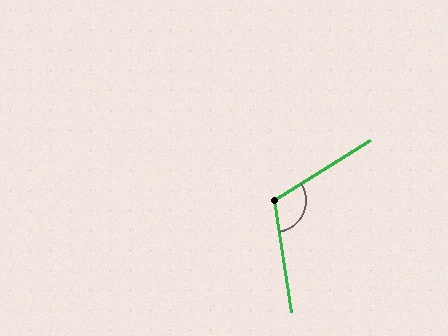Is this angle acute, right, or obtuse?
It is obtuse.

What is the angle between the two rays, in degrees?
Approximately 114 degrees.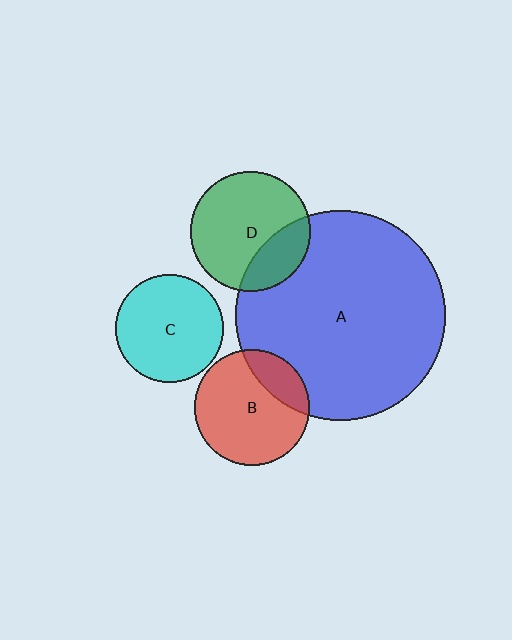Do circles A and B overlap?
Yes.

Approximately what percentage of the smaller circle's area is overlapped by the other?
Approximately 20%.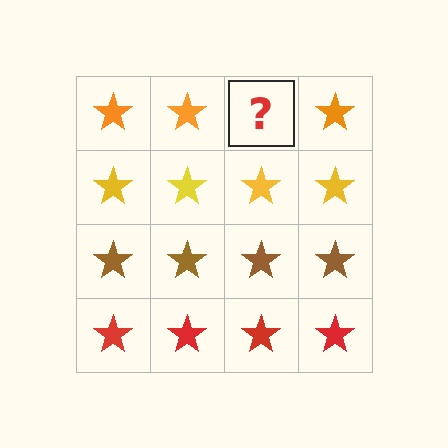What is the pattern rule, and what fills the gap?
The rule is that each row has a consistent color. The gap should be filled with an orange star.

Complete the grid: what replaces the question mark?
The question mark should be replaced with an orange star.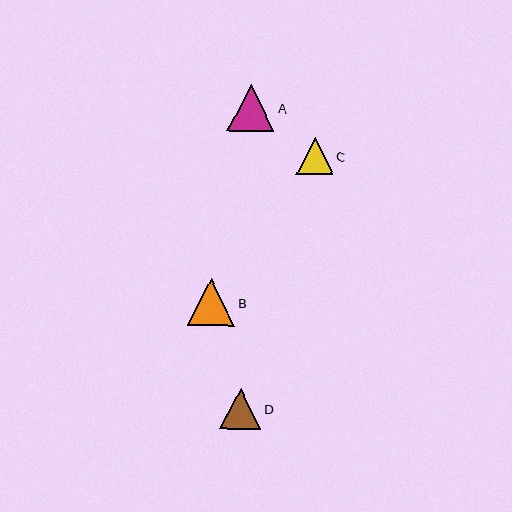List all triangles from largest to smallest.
From largest to smallest: B, A, D, C.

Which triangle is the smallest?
Triangle C is the smallest with a size of approximately 36 pixels.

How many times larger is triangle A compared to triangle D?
Triangle A is approximately 1.2 times the size of triangle D.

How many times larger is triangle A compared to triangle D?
Triangle A is approximately 1.2 times the size of triangle D.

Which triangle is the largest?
Triangle B is the largest with a size of approximately 47 pixels.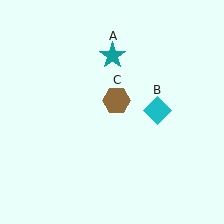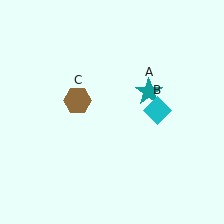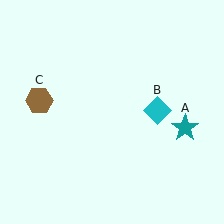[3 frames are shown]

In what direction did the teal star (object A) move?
The teal star (object A) moved down and to the right.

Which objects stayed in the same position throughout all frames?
Cyan diamond (object B) remained stationary.